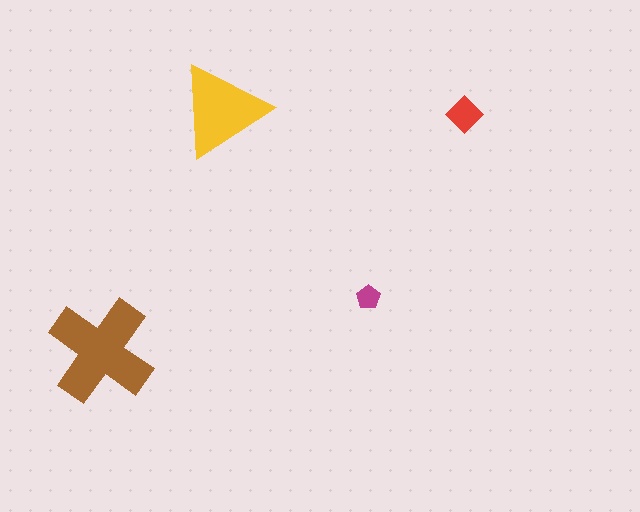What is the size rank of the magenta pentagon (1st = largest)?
4th.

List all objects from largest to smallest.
The brown cross, the yellow triangle, the red diamond, the magenta pentagon.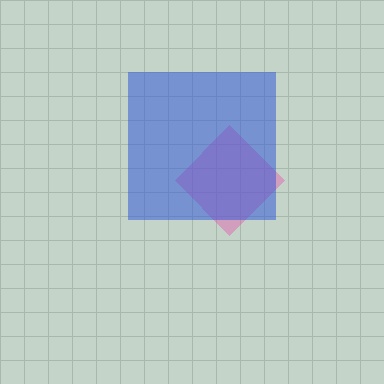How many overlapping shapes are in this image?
There are 2 overlapping shapes in the image.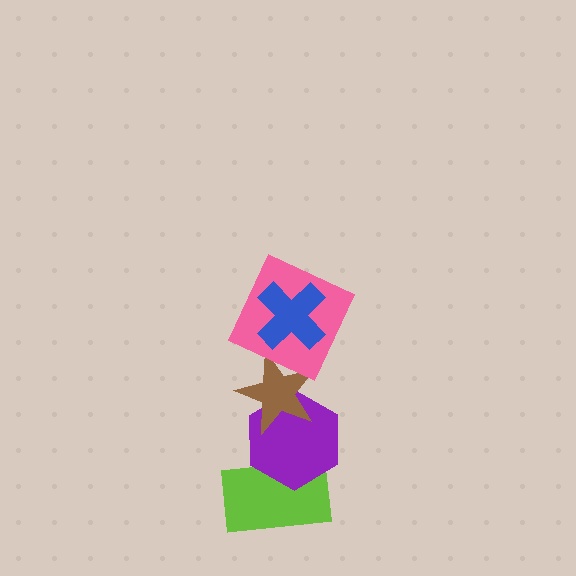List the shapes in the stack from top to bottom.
From top to bottom: the blue cross, the pink square, the brown star, the purple hexagon, the lime rectangle.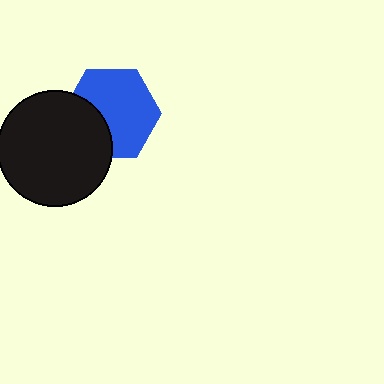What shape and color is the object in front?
The object in front is a black circle.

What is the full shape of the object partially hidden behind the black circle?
The partially hidden object is a blue hexagon.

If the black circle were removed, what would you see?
You would see the complete blue hexagon.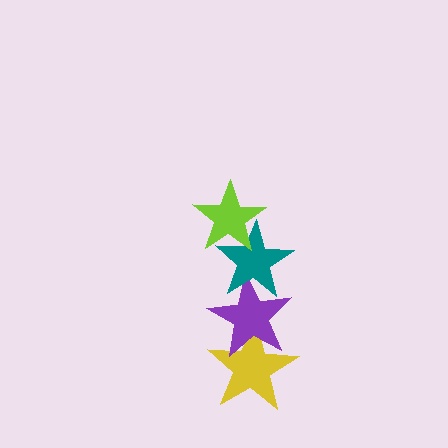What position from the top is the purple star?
The purple star is 3rd from the top.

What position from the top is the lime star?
The lime star is 1st from the top.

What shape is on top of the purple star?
The teal star is on top of the purple star.